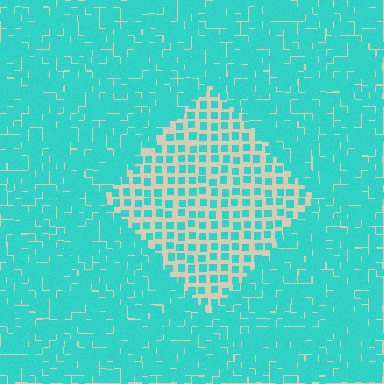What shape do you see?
I see a diamond.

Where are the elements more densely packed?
The elements are more densely packed outside the diamond boundary.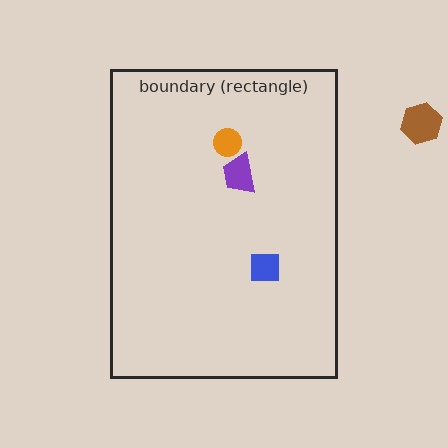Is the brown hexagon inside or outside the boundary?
Outside.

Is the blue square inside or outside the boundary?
Inside.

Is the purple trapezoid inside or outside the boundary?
Inside.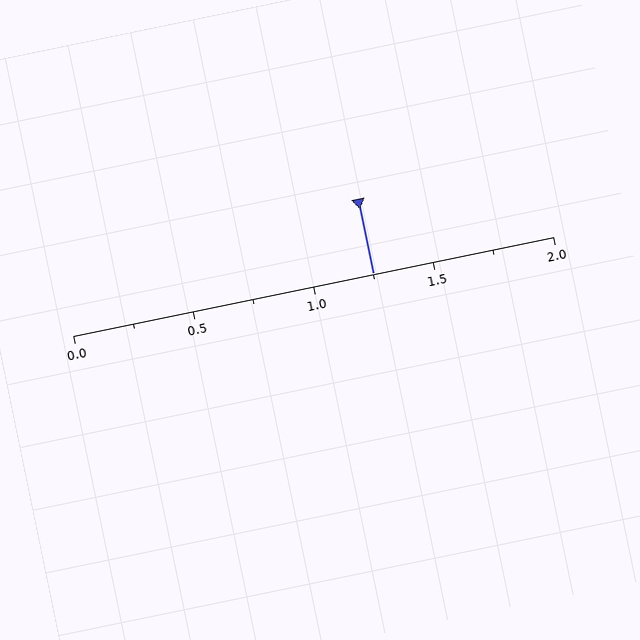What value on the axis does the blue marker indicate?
The marker indicates approximately 1.25.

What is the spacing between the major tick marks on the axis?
The major ticks are spaced 0.5 apart.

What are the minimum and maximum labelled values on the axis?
The axis runs from 0.0 to 2.0.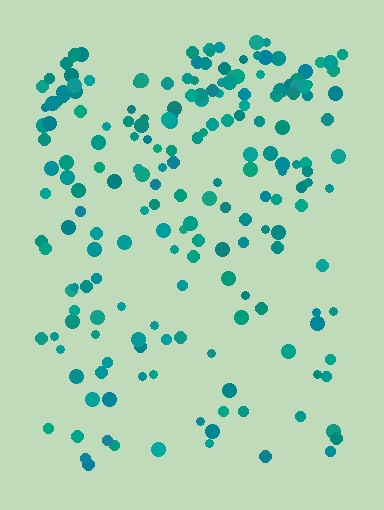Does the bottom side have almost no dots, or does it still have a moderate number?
Still a moderate number, just noticeably fewer than the top.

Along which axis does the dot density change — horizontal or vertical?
Vertical.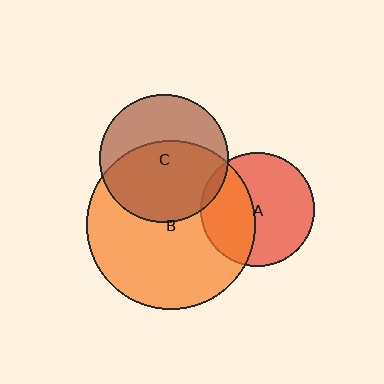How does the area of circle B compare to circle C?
Approximately 1.7 times.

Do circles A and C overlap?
Yes.